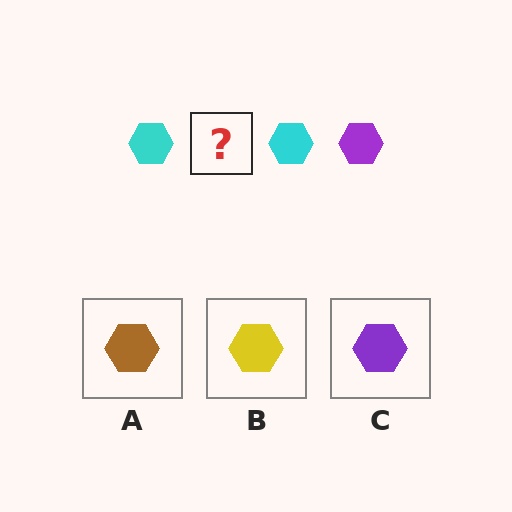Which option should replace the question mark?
Option C.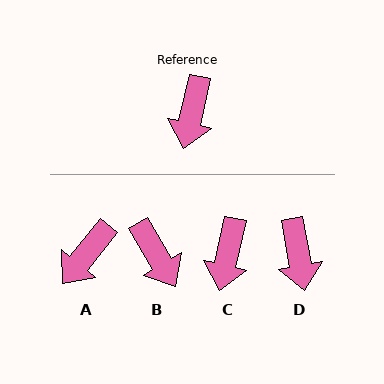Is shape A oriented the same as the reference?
No, it is off by about 26 degrees.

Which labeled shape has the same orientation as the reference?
C.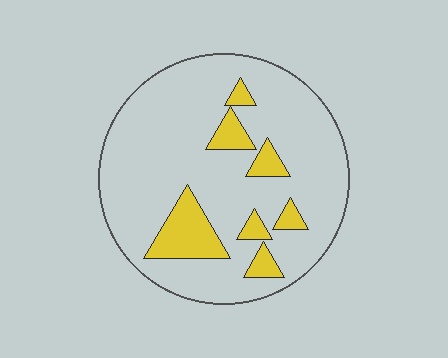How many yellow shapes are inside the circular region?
7.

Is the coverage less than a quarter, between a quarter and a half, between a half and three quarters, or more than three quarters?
Less than a quarter.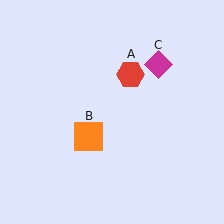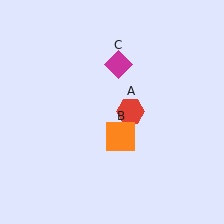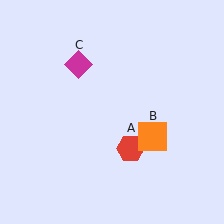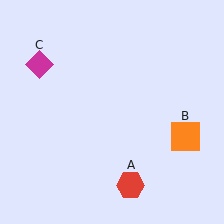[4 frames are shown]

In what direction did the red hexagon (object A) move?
The red hexagon (object A) moved down.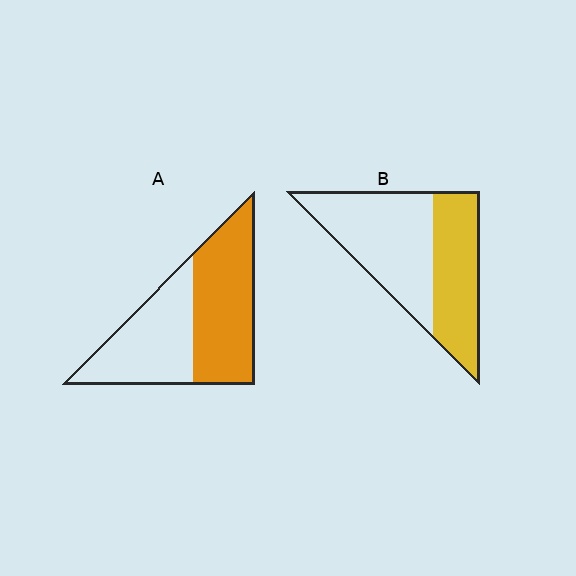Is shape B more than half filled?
No.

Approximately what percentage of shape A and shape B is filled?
A is approximately 55% and B is approximately 40%.